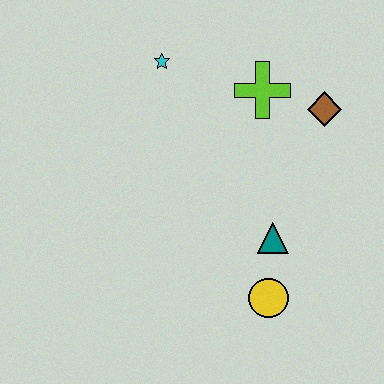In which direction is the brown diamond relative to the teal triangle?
The brown diamond is above the teal triangle.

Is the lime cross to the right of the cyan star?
Yes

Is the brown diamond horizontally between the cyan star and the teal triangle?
No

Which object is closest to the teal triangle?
The yellow circle is closest to the teal triangle.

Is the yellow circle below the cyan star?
Yes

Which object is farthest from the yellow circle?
The cyan star is farthest from the yellow circle.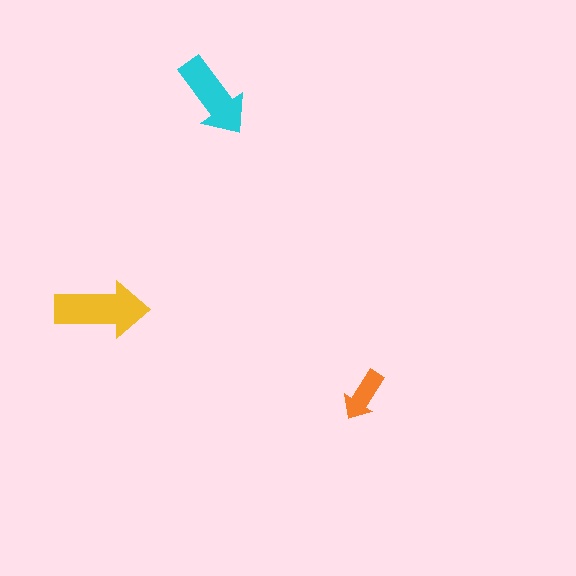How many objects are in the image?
There are 3 objects in the image.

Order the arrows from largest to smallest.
the yellow one, the cyan one, the orange one.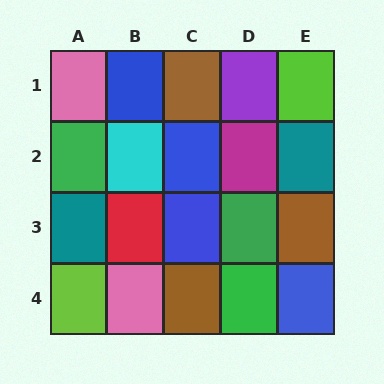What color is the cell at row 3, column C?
Blue.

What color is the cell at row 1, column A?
Pink.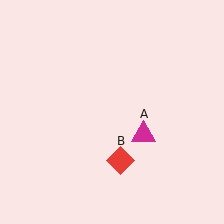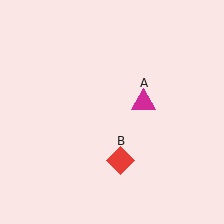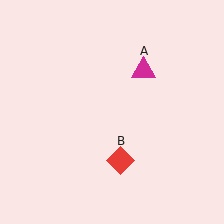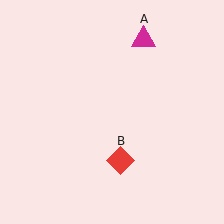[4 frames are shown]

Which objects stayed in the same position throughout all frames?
Red diamond (object B) remained stationary.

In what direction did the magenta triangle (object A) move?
The magenta triangle (object A) moved up.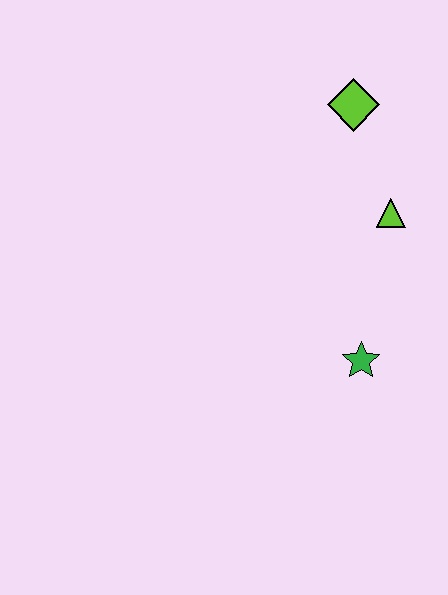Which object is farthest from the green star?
The lime diamond is farthest from the green star.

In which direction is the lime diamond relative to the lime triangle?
The lime diamond is above the lime triangle.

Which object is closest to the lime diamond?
The lime triangle is closest to the lime diamond.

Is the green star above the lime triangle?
No